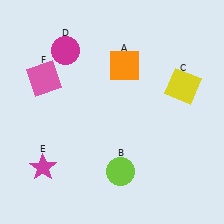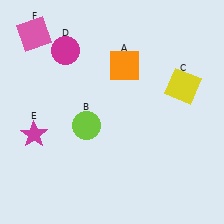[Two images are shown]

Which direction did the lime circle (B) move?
The lime circle (B) moved up.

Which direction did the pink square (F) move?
The pink square (F) moved up.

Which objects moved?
The objects that moved are: the lime circle (B), the magenta star (E), the pink square (F).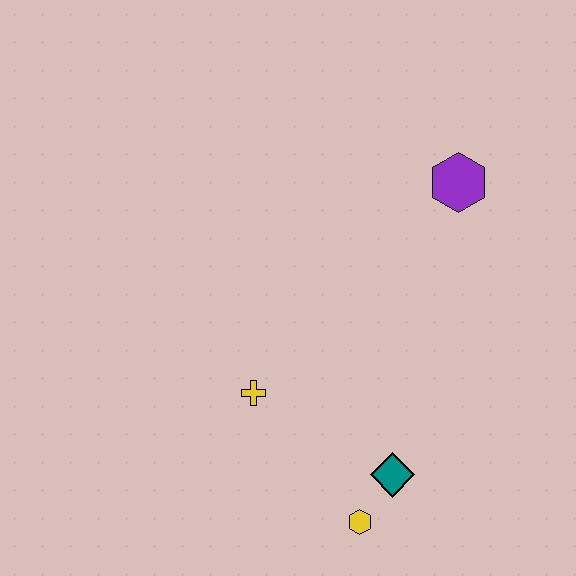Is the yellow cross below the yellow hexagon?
No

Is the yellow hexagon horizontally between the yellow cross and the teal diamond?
Yes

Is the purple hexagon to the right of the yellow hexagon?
Yes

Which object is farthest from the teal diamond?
The purple hexagon is farthest from the teal diamond.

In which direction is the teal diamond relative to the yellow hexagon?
The teal diamond is above the yellow hexagon.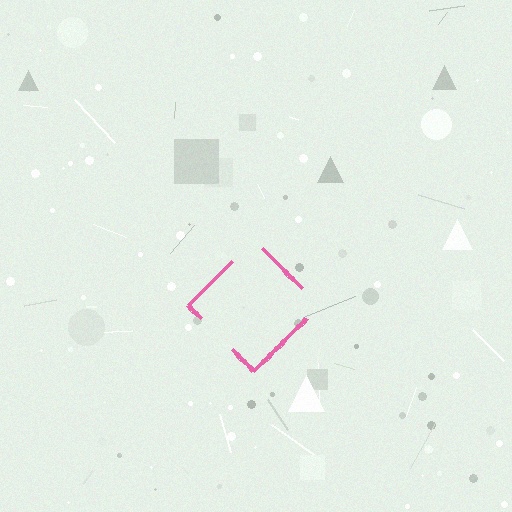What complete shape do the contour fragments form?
The contour fragments form a diamond.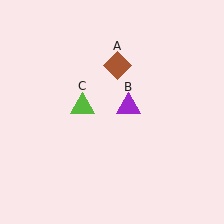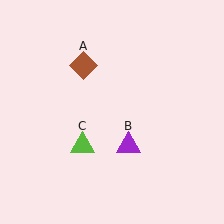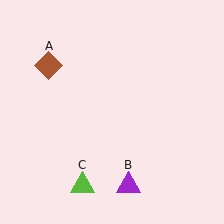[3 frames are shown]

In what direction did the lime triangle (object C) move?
The lime triangle (object C) moved down.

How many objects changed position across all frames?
3 objects changed position: brown diamond (object A), purple triangle (object B), lime triangle (object C).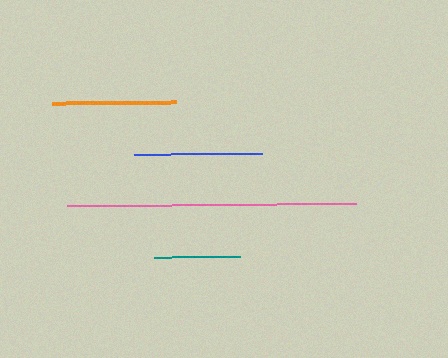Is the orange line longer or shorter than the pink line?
The pink line is longer than the orange line.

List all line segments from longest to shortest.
From longest to shortest: pink, blue, orange, teal.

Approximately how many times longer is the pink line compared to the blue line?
The pink line is approximately 2.3 times the length of the blue line.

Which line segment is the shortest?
The teal line is the shortest at approximately 86 pixels.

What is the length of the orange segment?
The orange segment is approximately 123 pixels long.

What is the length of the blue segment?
The blue segment is approximately 128 pixels long.